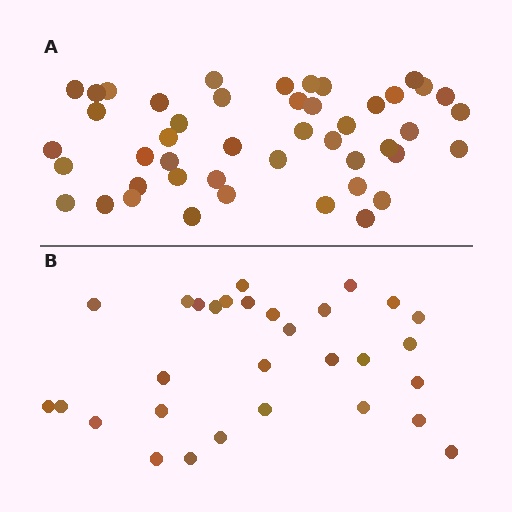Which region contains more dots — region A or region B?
Region A (the top region) has more dots.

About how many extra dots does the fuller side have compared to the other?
Region A has approximately 15 more dots than region B.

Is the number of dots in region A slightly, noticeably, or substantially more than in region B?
Region A has substantially more. The ratio is roughly 1.5 to 1.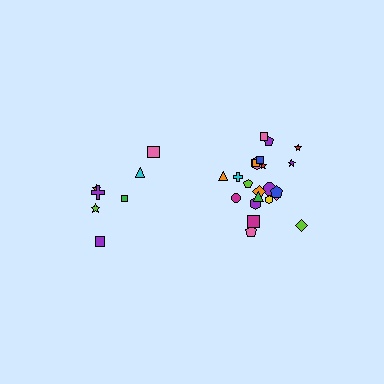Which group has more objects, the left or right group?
The right group.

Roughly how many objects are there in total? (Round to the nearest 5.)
Roughly 30 objects in total.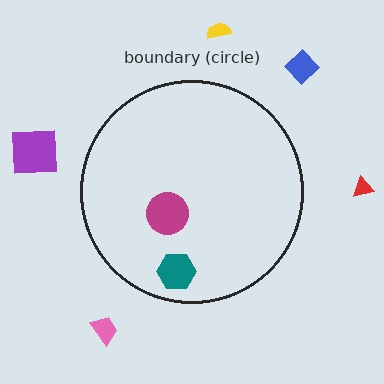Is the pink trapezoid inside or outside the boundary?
Outside.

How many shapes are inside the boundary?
2 inside, 5 outside.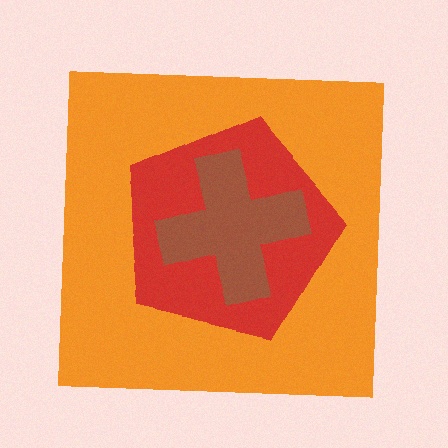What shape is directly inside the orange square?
The red pentagon.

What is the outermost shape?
The orange square.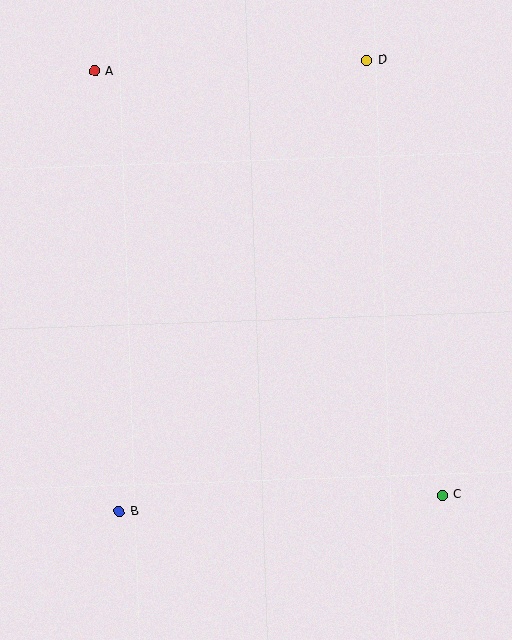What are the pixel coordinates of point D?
Point D is at (367, 60).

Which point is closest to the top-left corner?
Point A is closest to the top-left corner.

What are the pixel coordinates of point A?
Point A is at (94, 71).